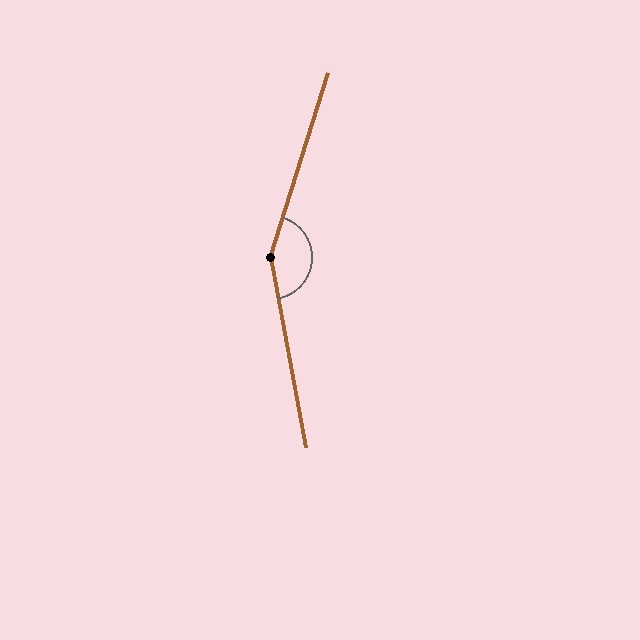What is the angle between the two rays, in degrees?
Approximately 152 degrees.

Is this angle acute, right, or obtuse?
It is obtuse.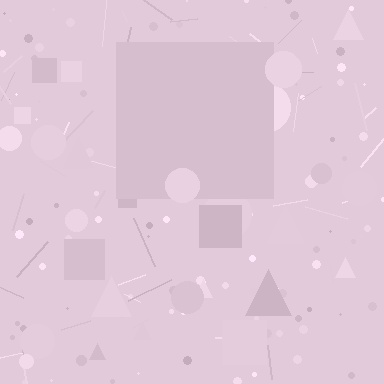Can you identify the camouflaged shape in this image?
The camouflaged shape is a square.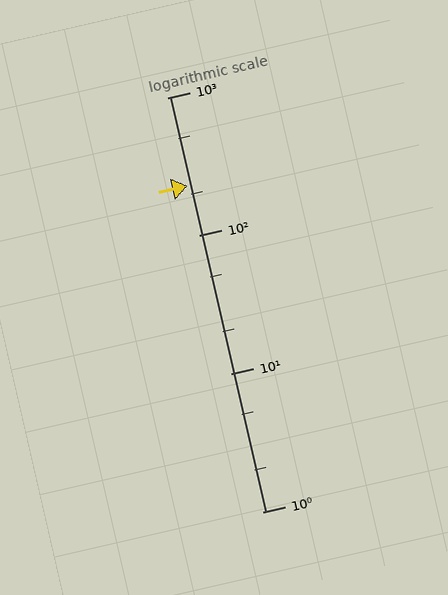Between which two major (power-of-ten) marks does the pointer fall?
The pointer is between 100 and 1000.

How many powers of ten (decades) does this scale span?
The scale spans 3 decades, from 1 to 1000.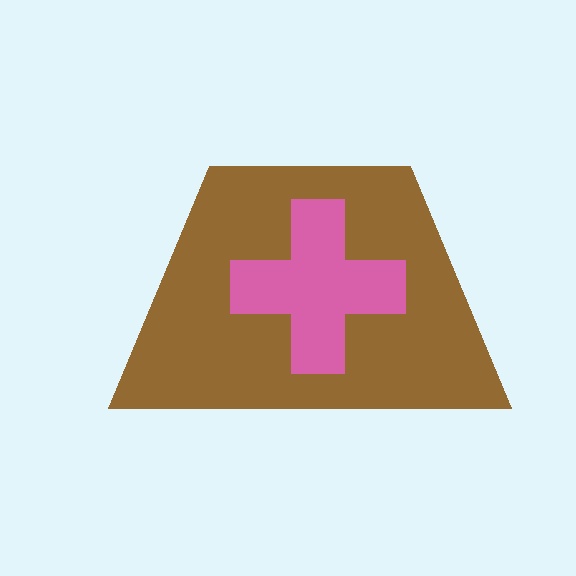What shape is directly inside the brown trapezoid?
The pink cross.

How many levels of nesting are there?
2.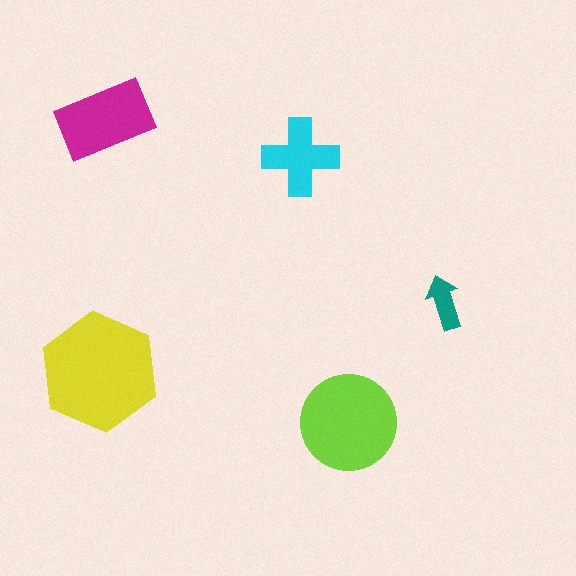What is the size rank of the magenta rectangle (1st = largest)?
3rd.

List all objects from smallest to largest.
The teal arrow, the cyan cross, the magenta rectangle, the lime circle, the yellow hexagon.